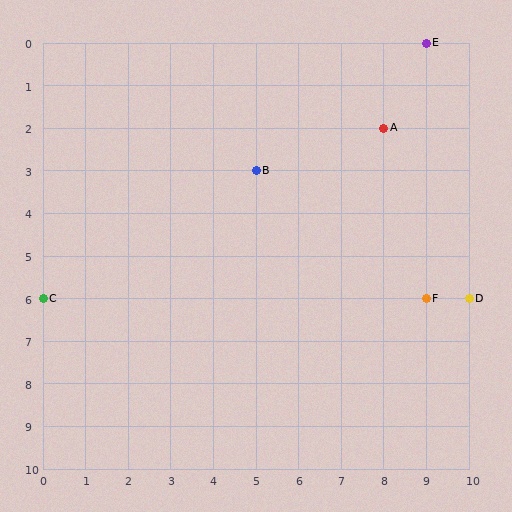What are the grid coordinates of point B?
Point B is at grid coordinates (5, 3).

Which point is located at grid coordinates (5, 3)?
Point B is at (5, 3).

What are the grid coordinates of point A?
Point A is at grid coordinates (8, 2).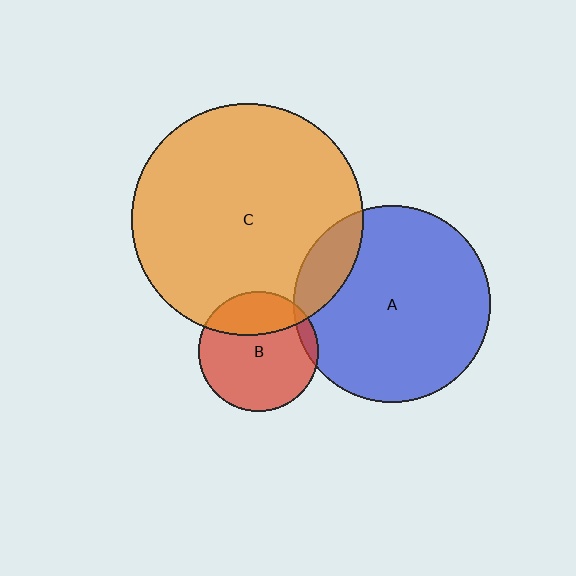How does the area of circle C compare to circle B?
Approximately 3.7 times.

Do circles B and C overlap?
Yes.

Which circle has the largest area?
Circle C (orange).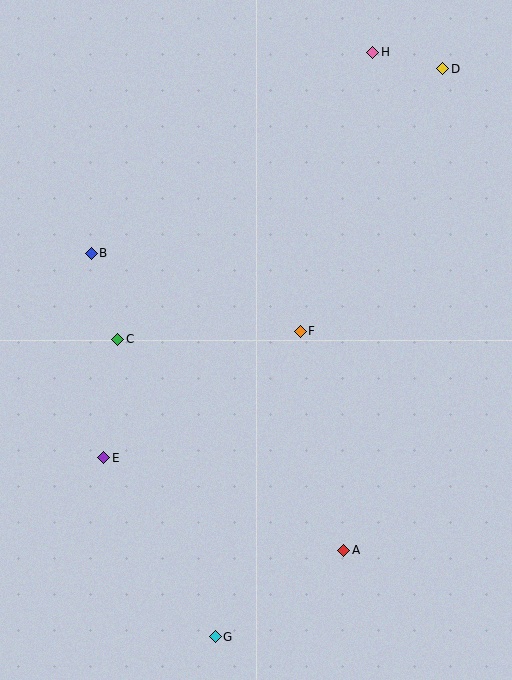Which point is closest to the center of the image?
Point F at (300, 331) is closest to the center.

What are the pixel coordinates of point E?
Point E is at (104, 458).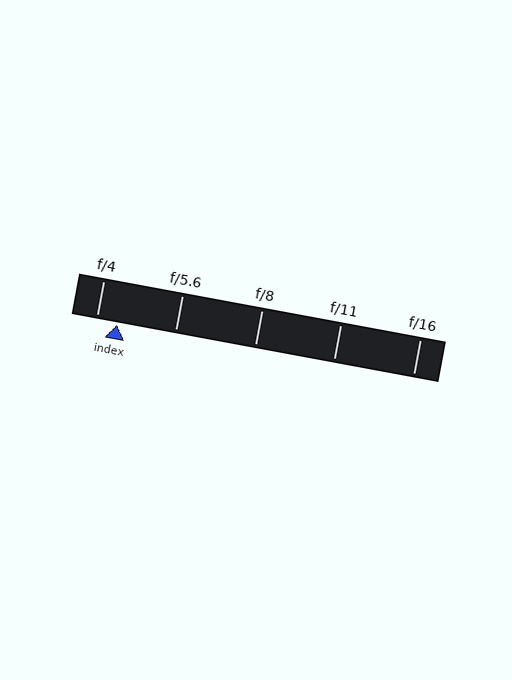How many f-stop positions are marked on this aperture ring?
There are 5 f-stop positions marked.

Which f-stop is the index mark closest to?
The index mark is closest to f/4.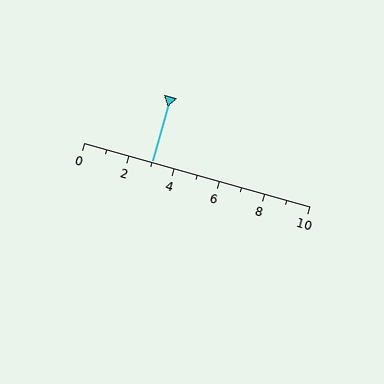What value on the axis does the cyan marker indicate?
The marker indicates approximately 3.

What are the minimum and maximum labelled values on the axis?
The axis runs from 0 to 10.